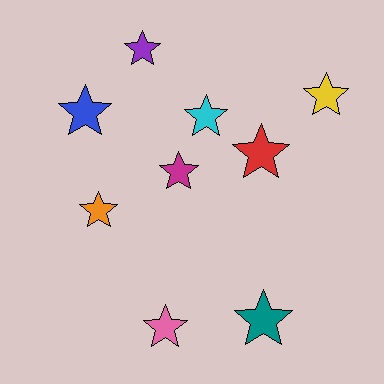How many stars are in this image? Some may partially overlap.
There are 9 stars.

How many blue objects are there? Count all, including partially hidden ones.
There is 1 blue object.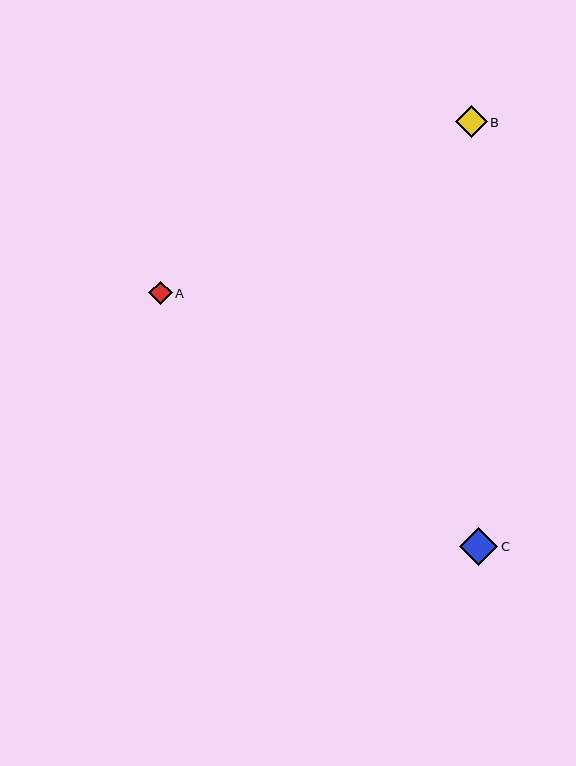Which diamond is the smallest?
Diamond A is the smallest with a size of approximately 23 pixels.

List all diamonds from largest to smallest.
From largest to smallest: C, B, A.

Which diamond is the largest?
Diamond C is the largest with a size of approximately 39 pixels.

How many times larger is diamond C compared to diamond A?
Diamond C is approximately 1.6 times the size of diamond A.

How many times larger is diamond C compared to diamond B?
Diamond C is approximately 1.2 times the size of diamond B.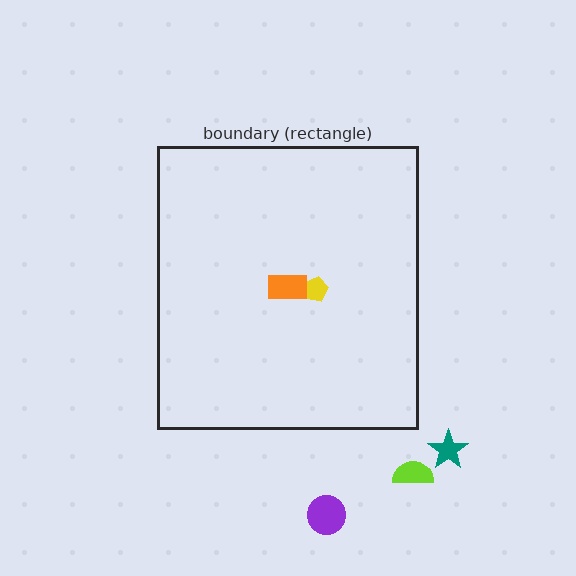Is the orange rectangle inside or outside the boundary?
Inside.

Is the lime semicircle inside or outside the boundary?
Outside.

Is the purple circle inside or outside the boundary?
Outside.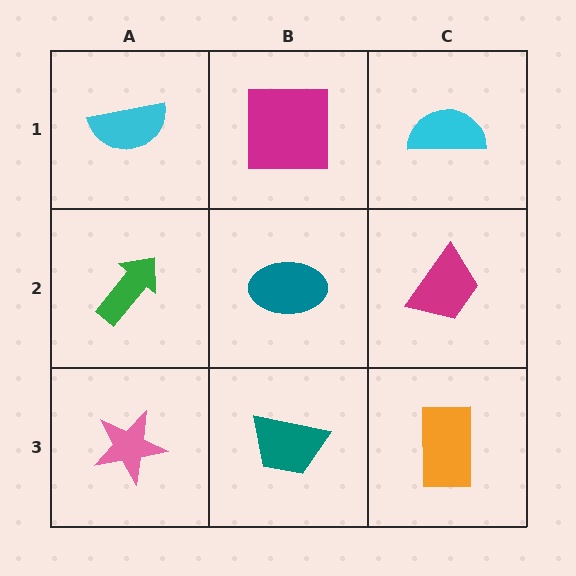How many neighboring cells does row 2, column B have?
4.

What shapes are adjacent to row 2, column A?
A cyan semicircle (row 1, column A), a pink star (row 3, column A), a teal ellipse (row 2, column B).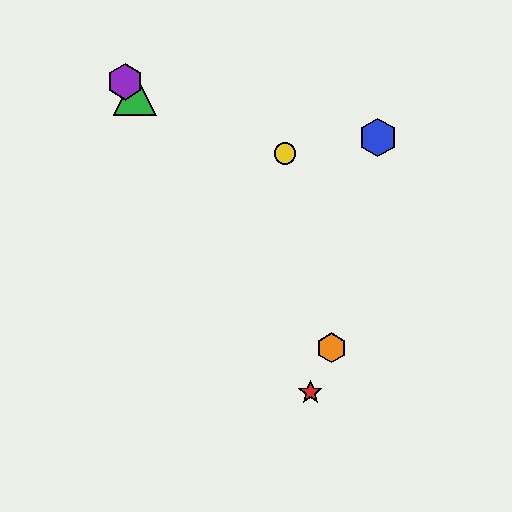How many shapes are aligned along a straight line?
3 shapes (the green triangle, the purple hexagon, the orange hexagon) are aligned along a straight line.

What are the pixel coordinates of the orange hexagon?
The orange hexagon is at (332, 348).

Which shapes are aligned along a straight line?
The green triangle, the purple hexagon, the orange hexagon are aligned along a straight line.